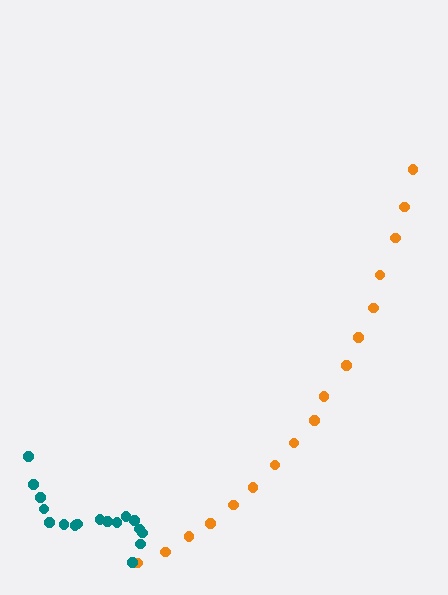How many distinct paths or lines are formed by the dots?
There are 2 distinct paths.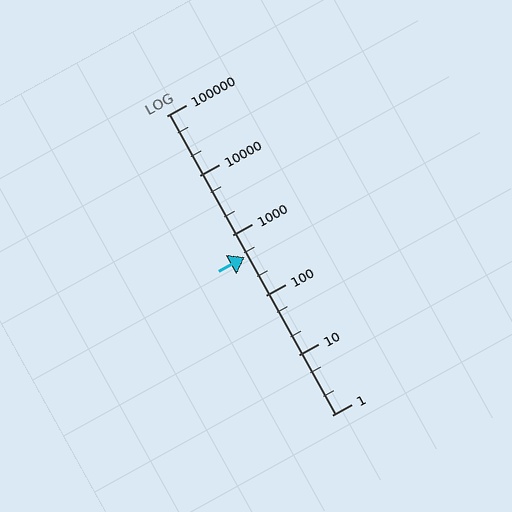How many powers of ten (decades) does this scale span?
The scale spans 5 decades, from 1 to 100000.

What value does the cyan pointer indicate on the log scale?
The pointer indicates approximately 440.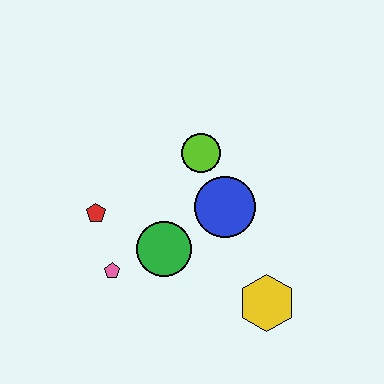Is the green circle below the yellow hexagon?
No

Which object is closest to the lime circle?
The blue circle is closest to the lime circle.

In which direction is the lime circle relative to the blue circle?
The lime circle is above the blue circle.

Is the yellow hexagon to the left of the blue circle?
No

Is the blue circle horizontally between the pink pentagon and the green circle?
No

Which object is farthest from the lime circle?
The yellow hexagon is farthest from the lime circle.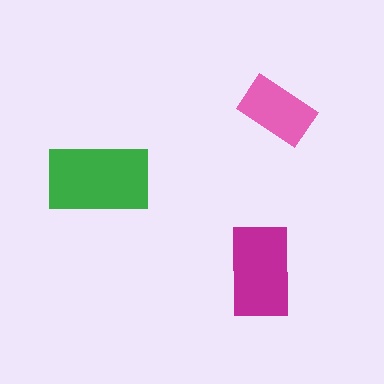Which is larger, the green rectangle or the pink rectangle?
The green one.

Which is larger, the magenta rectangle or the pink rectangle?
The magenta one.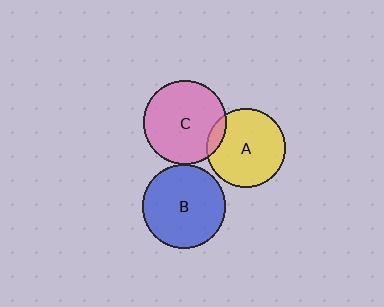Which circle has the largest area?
Circle B (blue).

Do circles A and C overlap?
Yes.